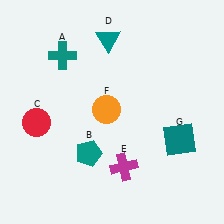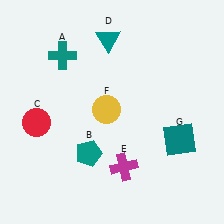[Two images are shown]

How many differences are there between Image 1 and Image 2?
There is 1 difference between the two images.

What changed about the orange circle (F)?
In Image 1, F is orange. In Image 2, it changed to yellow.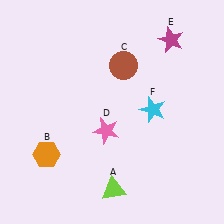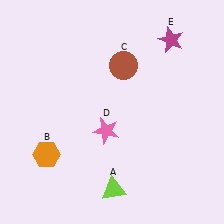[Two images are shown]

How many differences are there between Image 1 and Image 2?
There is 1 difference between the two images.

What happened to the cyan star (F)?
The cyan star (F) was removed in Image 2. It was in the top-right area of Image 1.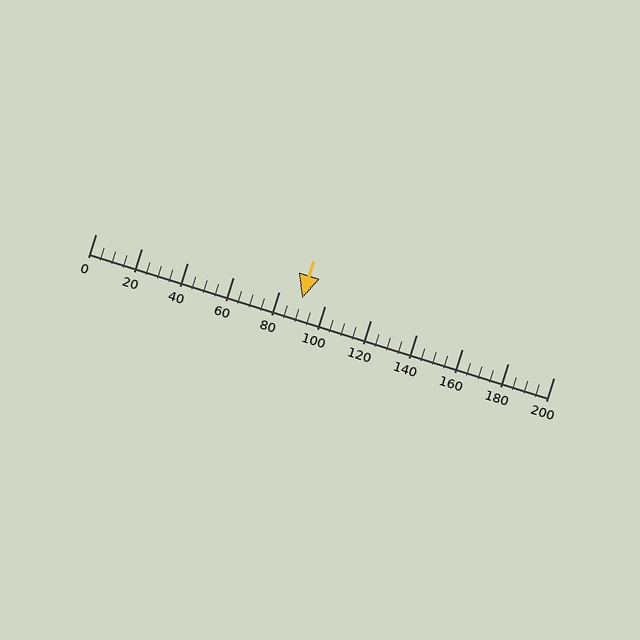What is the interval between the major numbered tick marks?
The major tick marks are spaced 20 units apart.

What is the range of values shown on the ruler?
The ruler shows values from 0 to 200.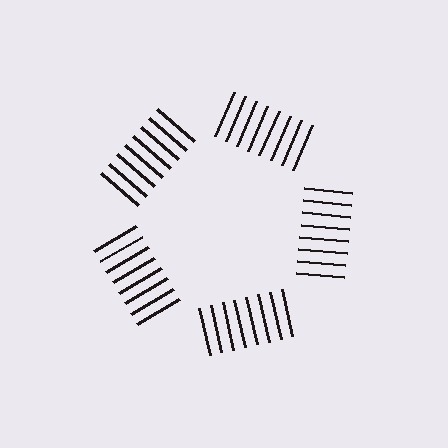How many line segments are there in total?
40 — 8 along each of the 5 edges.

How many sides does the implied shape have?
5 sides — the line-ends trace a pentagon.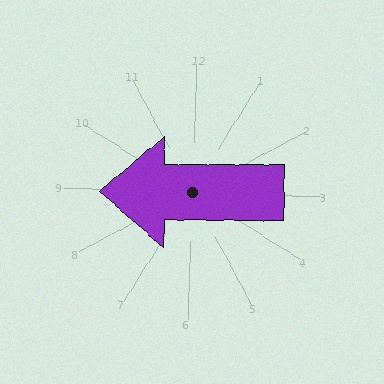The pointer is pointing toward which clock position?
Roughly 9 o'clock.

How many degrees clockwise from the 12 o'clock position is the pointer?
Approximately 268 degrees.